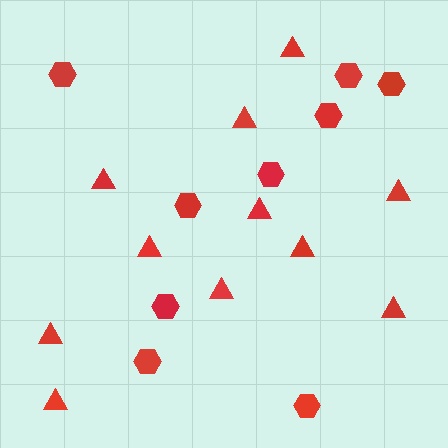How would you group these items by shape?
There are 2 groups: one group of triangles (11) and one group of hexagons (9).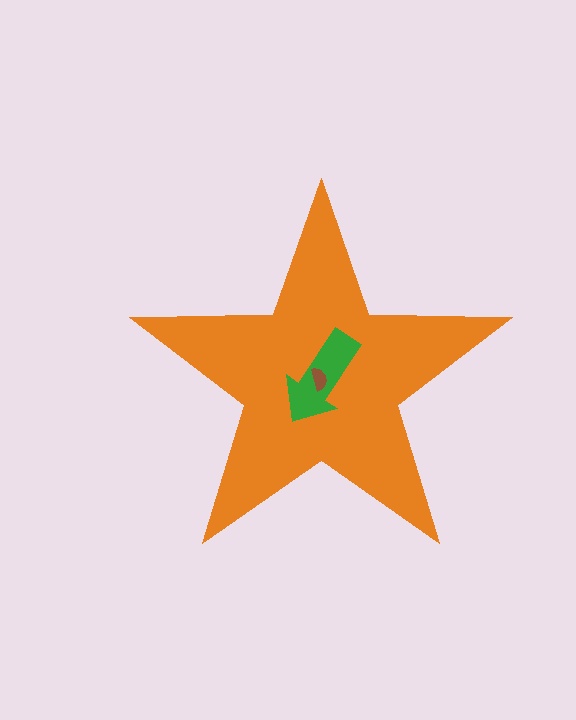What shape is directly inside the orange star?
The green arrow.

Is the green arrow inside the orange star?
Yes.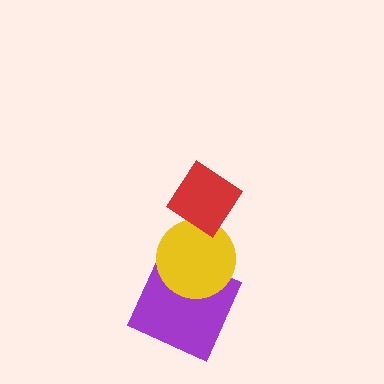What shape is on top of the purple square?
The yellow circle is on top of the purple square.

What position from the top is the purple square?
The purple square is 3rd from the top.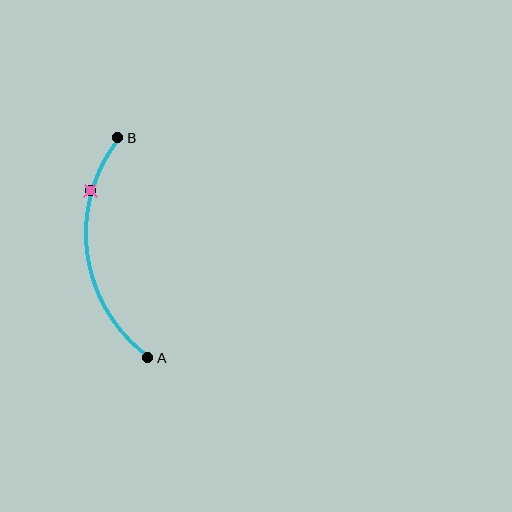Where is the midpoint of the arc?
The arc midpoint is the point on the curve farthest from the straight line joining A and B. It sits to the left of that line.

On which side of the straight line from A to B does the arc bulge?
The arc bulges to the left of the straight line connecting A and B.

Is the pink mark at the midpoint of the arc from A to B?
No. The pink mark lies on the arc but is closer to endpoint B. The arc midpoint would be at the point on the curve equidistant along the arc from both A and B.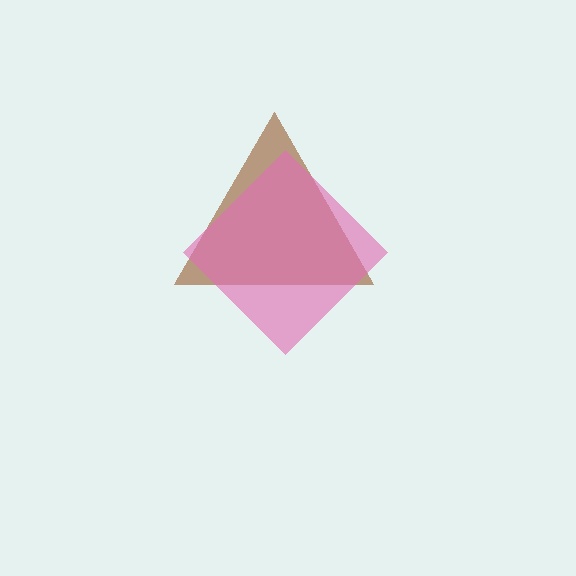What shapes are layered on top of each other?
The layered shapes are: a brown triangle, a pink diamond.